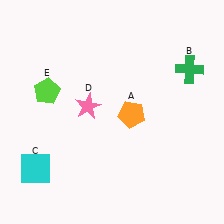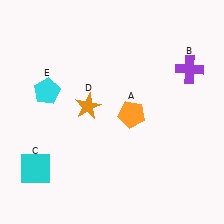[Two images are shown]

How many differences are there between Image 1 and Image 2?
There are 3 differences between the two images.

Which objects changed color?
B changed from green to purple. D changed from pink to orange. E changed from lime to cyan.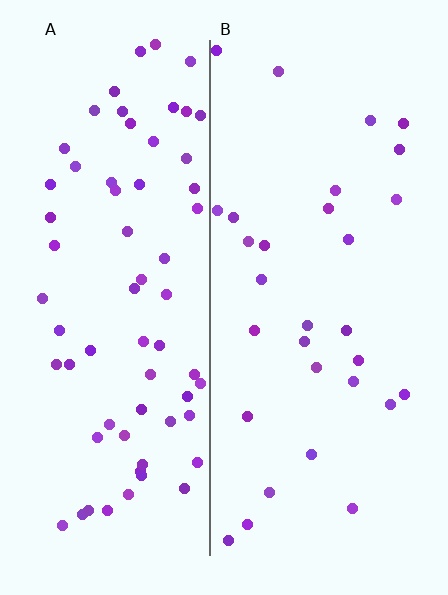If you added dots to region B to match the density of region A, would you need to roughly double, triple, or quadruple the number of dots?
Approximately double.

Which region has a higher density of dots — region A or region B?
A (the left).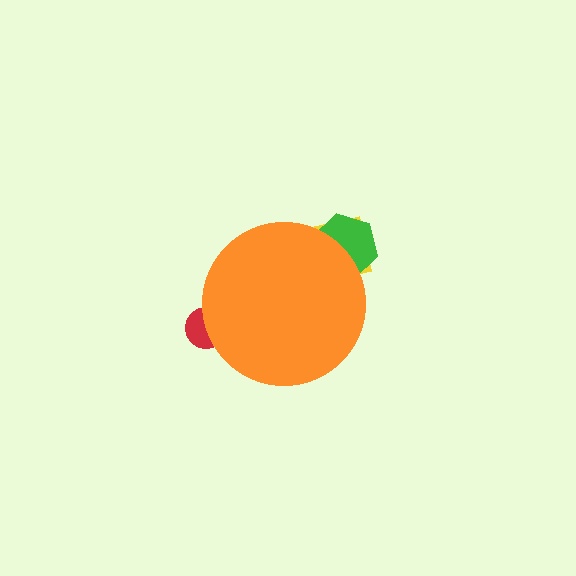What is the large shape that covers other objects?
An orange circle.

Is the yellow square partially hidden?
Yes, the yellow square is partially hidden behind the orange circle.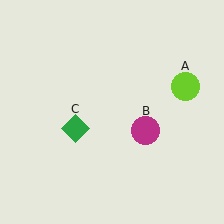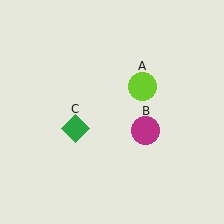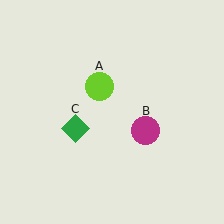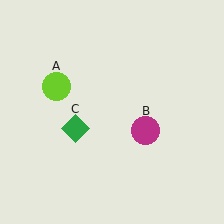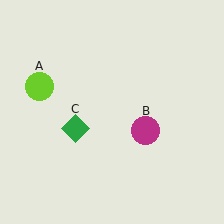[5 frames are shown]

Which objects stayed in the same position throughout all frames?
Magenta circle (object B) and green diamond (object C) remained stationary.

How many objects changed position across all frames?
1 object changed position: lime circle (object A).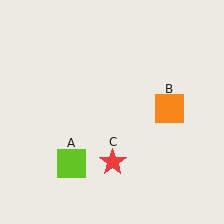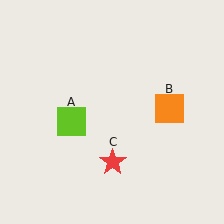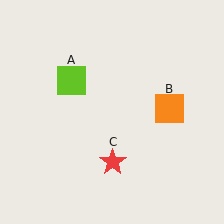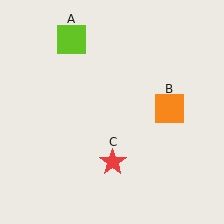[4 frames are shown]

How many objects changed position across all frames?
1 object changed position: lime square (object A).